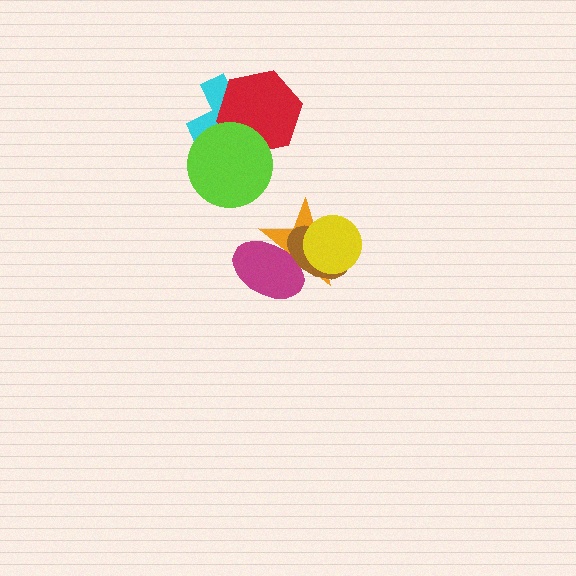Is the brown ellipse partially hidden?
Yes, it is partially covered by another shape.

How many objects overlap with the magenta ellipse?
2 objects overlap with the magenta ellipse.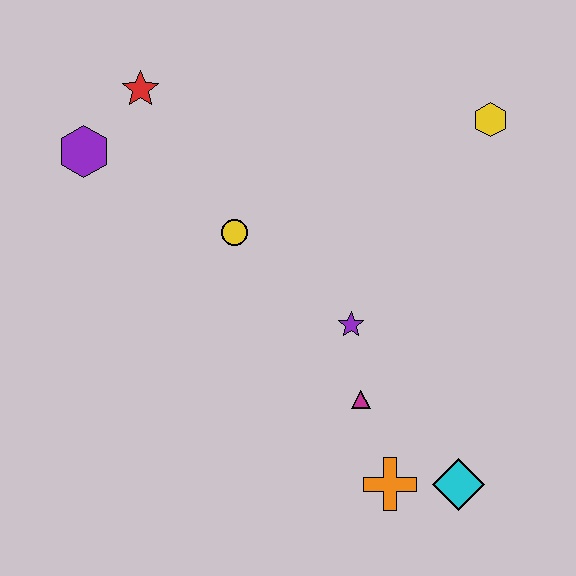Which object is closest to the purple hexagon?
The red star is closest to the purple hexagon.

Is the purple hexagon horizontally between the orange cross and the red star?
No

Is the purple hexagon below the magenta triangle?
No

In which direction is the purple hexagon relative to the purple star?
The purple hexagon is to the left of the purple star.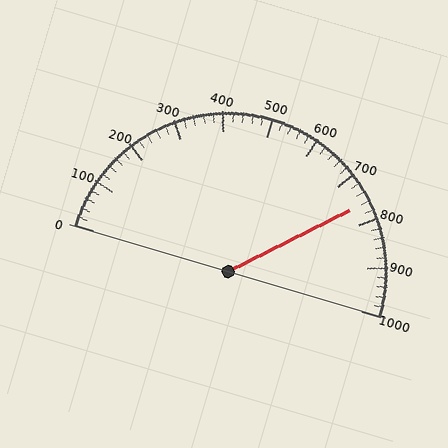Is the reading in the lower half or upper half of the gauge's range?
The reading is in the upper half of the range (0 to 1000).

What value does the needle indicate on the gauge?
The needle indicates approximately 760.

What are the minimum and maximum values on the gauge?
The gauge ranges from 0 to 1000.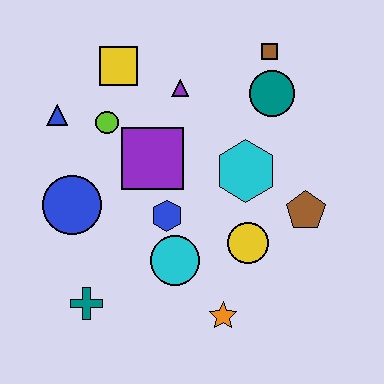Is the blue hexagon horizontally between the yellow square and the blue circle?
No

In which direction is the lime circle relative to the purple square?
The lime circle is to the left of the purple square.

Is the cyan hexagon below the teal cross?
No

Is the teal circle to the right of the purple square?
Yes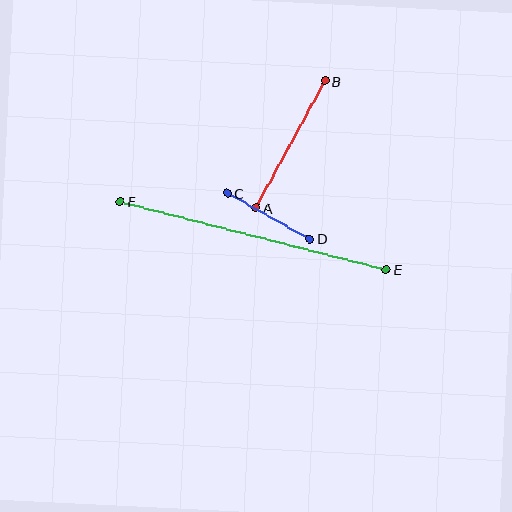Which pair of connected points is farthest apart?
Points E and F are farthest apart.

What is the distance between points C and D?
The distance is approximately 94 pixels.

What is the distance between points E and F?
The distance is approximately 274 pixels.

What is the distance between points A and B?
The distance is approximately 144 pixels.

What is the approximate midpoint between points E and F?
The midpoint is at approximately (253, 236) pixels.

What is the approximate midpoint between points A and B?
The midpoint is at approximately (291, 144) pixels.